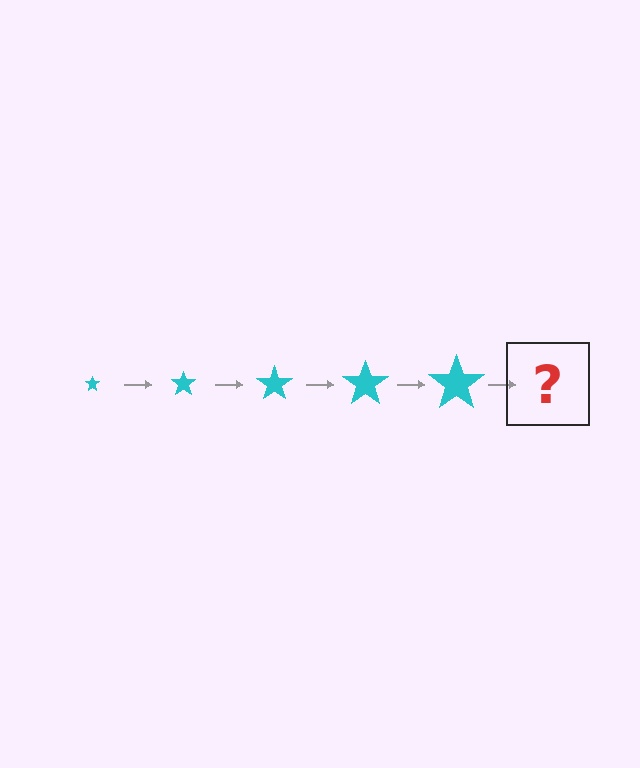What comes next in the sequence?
The next element should be a cyan star, larger than the previous one.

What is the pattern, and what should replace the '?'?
The pattern is that the star gets progressively larger each step. The '?' should be a cyan star, larger than the previous one.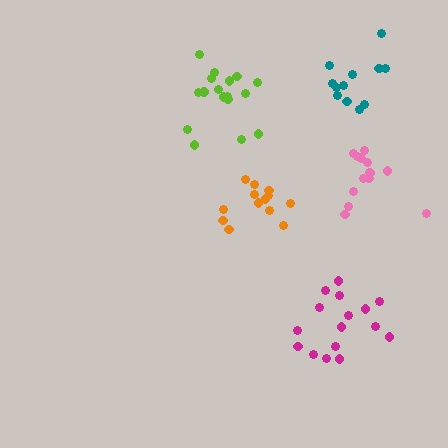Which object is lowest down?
The magenta cluster is bottommost.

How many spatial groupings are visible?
There are 5 spatial groupings.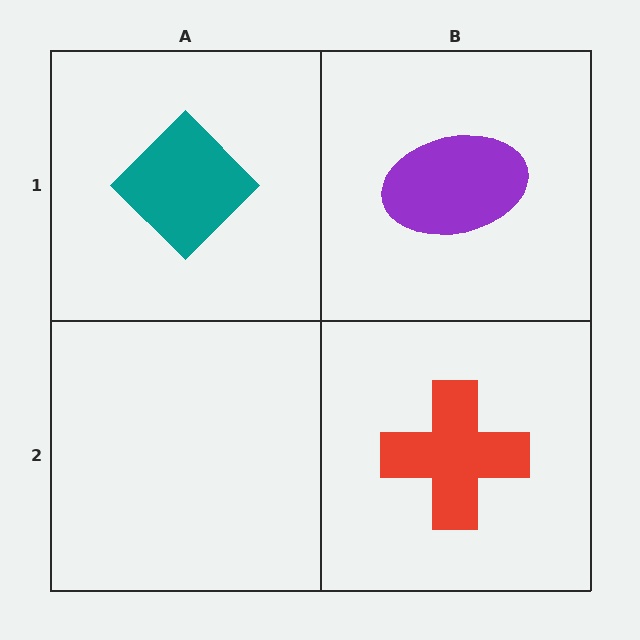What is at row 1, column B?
A purple ellipse.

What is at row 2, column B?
A red cross.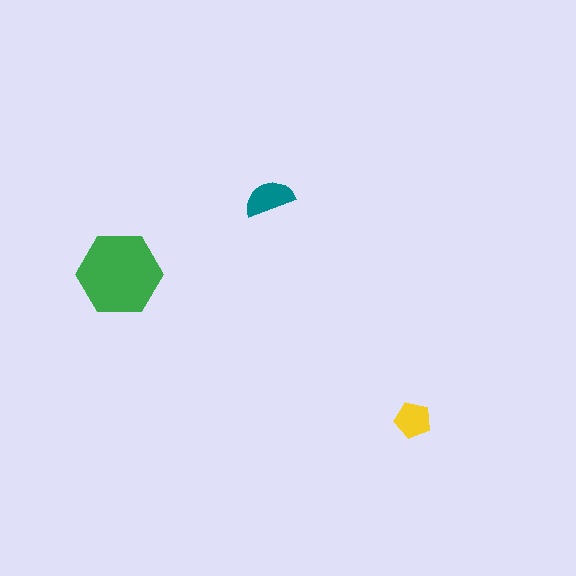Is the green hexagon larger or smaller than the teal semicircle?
Larger.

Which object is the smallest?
The yellow pentagon.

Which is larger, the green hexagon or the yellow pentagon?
The green hexagon.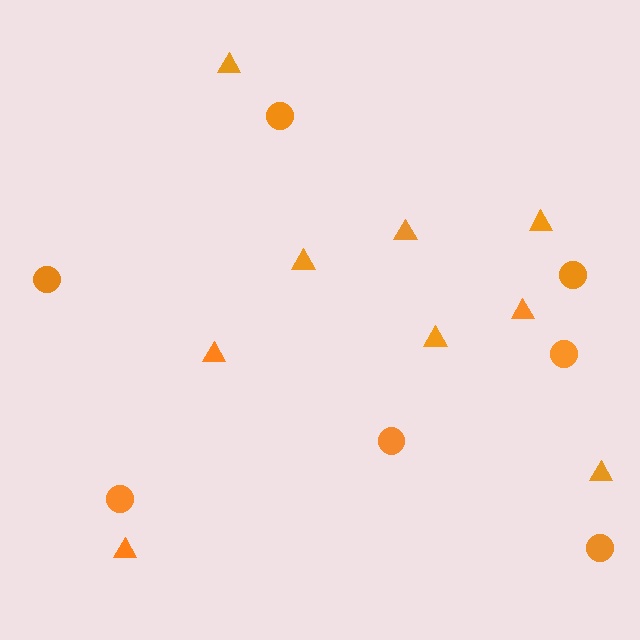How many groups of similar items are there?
There are 2 groups: one group of triangles (9) and one group of circles (7).